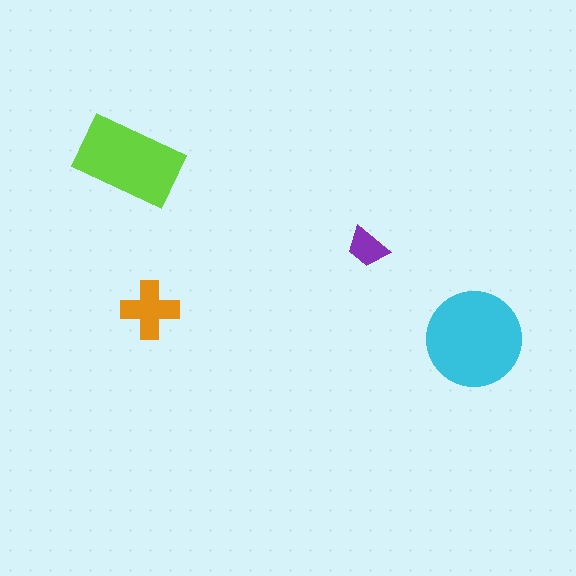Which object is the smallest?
The purple trapezoid.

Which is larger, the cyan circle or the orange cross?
The cyan circle.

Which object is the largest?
The cyan circle.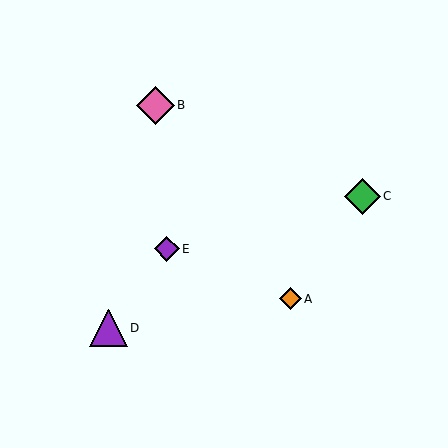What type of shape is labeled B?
Shape B is a pink diamond.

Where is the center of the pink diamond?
The center of the pink diamond is at (155, 105).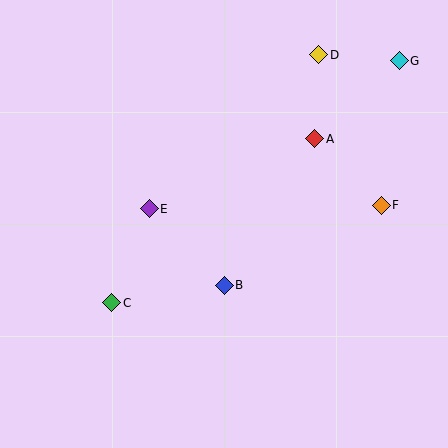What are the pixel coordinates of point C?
Point C is at (111, 303).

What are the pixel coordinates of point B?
Point B is at (224, 285).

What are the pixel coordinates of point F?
Point F is at (381, 206).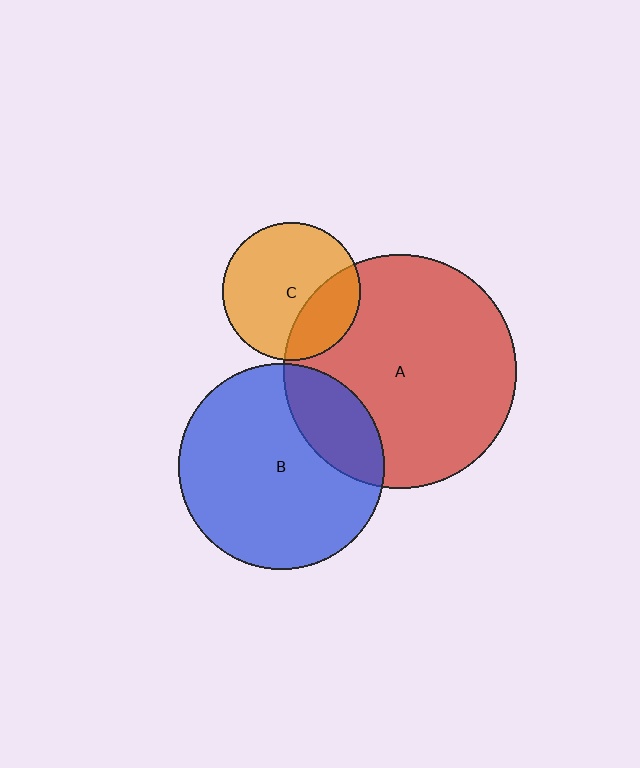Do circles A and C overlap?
Yes.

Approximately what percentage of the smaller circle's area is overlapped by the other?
Approximately 30%.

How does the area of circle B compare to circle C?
Approximately 2.2 times.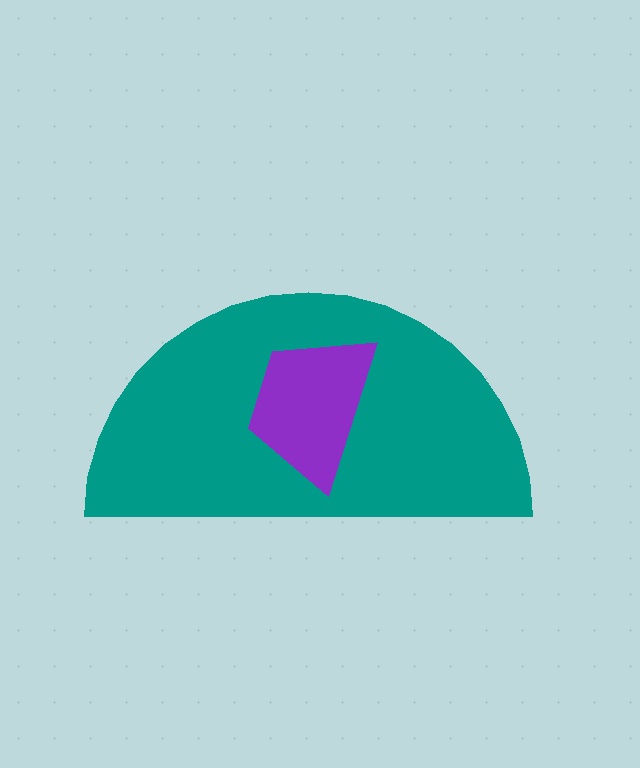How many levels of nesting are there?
2.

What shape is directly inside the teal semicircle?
The purple trapezoid.